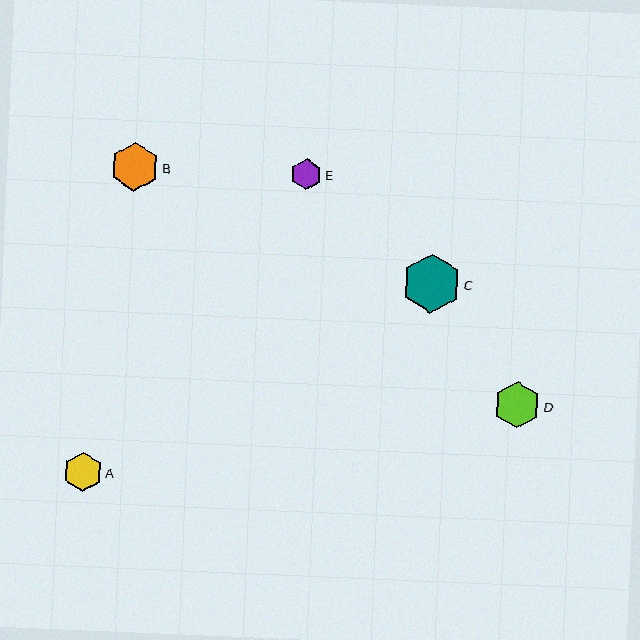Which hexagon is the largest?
Hexagon C is the largest with a size of approximately 59 pixels.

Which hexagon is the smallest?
Hexagon E is the smallest with a size of approximately 31 pixels.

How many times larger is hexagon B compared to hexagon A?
Hexagon B is approximately 1.3 times the size of hexagon A.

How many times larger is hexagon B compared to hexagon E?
Hexagon B is approximately 1.6 times the size of hexagon E.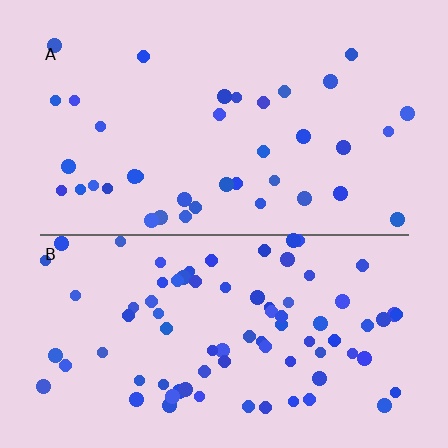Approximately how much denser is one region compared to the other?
Approximately 2.1× — region B over region A.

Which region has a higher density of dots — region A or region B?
B (the bottom).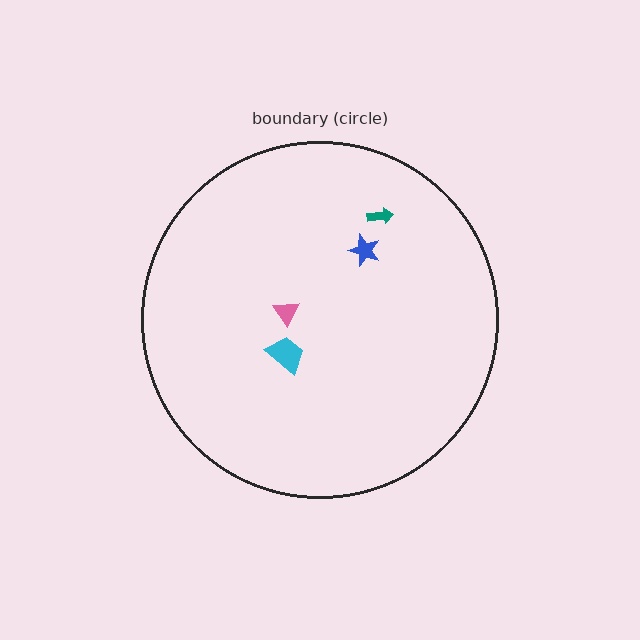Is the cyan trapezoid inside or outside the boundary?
Inside.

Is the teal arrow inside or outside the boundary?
Inside.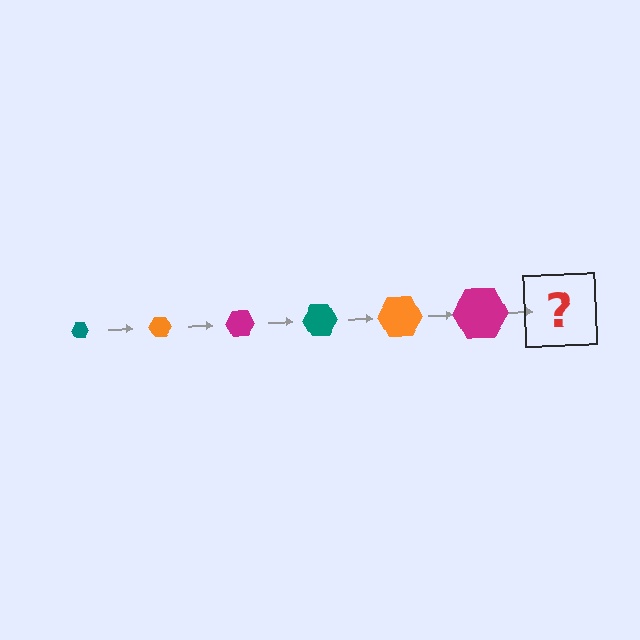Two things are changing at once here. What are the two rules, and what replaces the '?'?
The two rules are that the hexagon grows larger each step and the color cycles through teal, orange, and magenta. The '?' should be a teal hexagon, larger than the previous one.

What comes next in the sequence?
The next element should be a teal hexagon, larger than the previous one.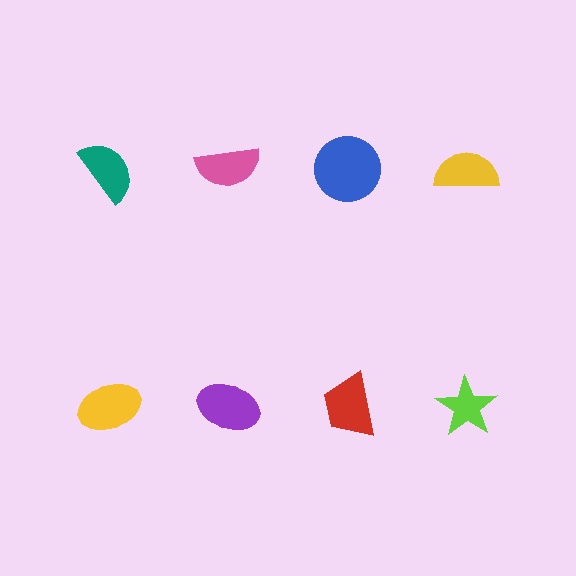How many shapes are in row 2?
4 shapes.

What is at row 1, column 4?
A yellow semicircle.